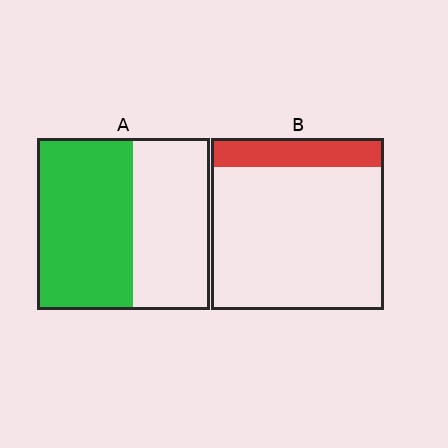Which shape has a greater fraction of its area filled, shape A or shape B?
Shape A.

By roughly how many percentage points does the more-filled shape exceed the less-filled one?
By roughly 40 percentage points (A over B).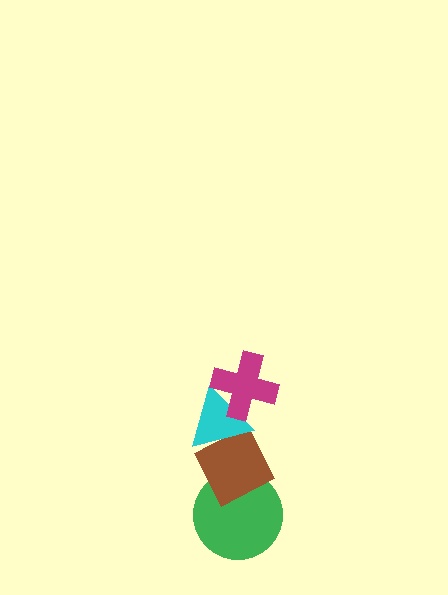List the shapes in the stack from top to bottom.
From top to bottom: the magenta cross, the cyan triangle, the brown diamond, the green circle.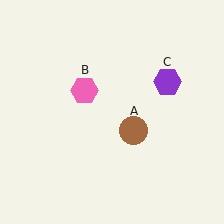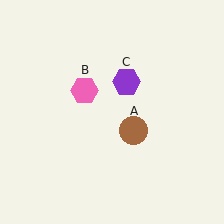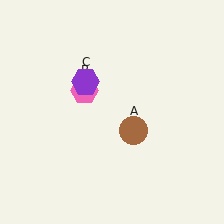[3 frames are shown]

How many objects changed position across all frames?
1 object changed position: purple hexagon (object C).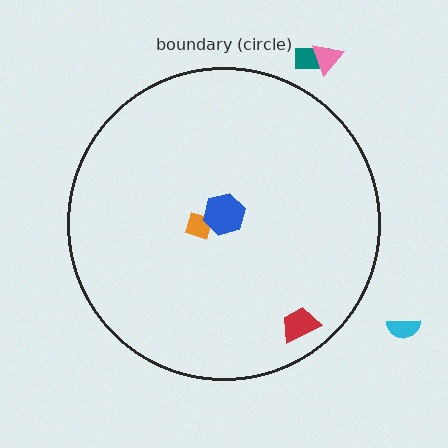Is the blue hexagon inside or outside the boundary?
Inside.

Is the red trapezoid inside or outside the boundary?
Inside.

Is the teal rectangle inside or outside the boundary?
Outside.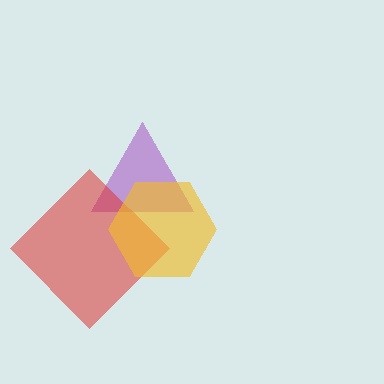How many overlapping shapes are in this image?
There are 3 overlapping shapes in the image.